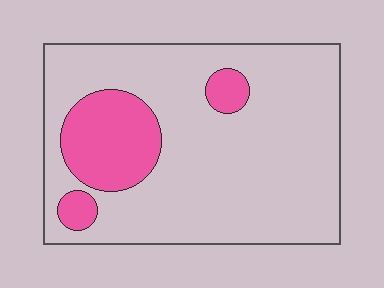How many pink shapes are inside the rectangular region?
3.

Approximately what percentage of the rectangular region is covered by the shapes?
Approximately 20%.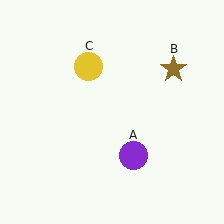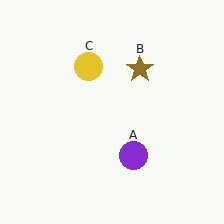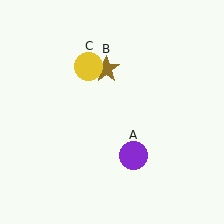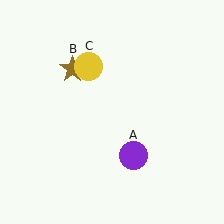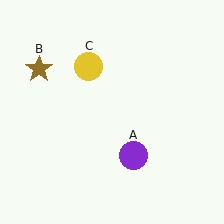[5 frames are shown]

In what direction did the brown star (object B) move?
The brown star (object B) moved left.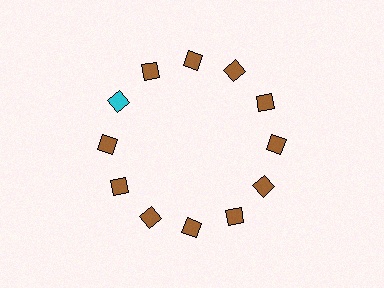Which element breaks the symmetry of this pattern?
The cyan diamond at roughly the 10 o'clock position breaks the symmetry. All other shapes are brown diamonds.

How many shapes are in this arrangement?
There are 12 shapes arranged in a ring pattern.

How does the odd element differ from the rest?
It has a different color: cyan instead of brown.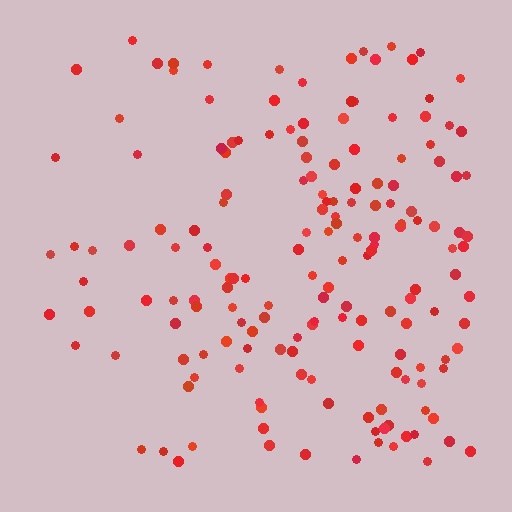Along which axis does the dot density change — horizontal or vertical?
Horizontal.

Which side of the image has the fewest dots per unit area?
The left.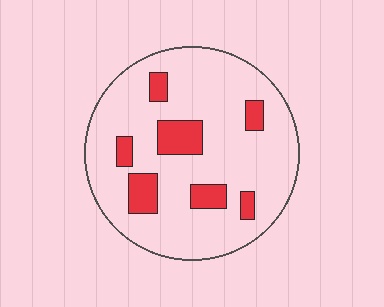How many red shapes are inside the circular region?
7.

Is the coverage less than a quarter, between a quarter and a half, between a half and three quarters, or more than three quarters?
Less than a quarter.